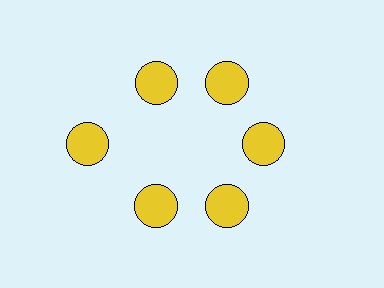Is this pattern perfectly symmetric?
No. The 6 yellow circles are arranged in a ring, but one element near the 9 o'clock position is pushed outward from the center, breaking the 6-fold rotational symmetry.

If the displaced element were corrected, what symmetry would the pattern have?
It would have 6-fold rotational symmetry — the pattern would map onto itself every 60 degrees.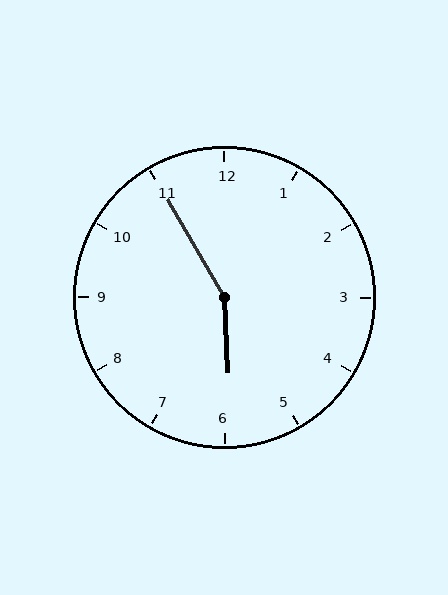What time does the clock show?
5:55.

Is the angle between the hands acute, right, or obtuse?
It is obtuse.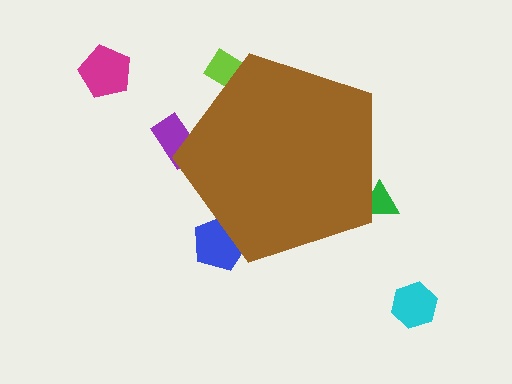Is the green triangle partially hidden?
Yes, the green triangle is partially hidden behind the brown pentagon.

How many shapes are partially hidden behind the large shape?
4 shapes are partially hidden.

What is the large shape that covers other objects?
A brown pentagon.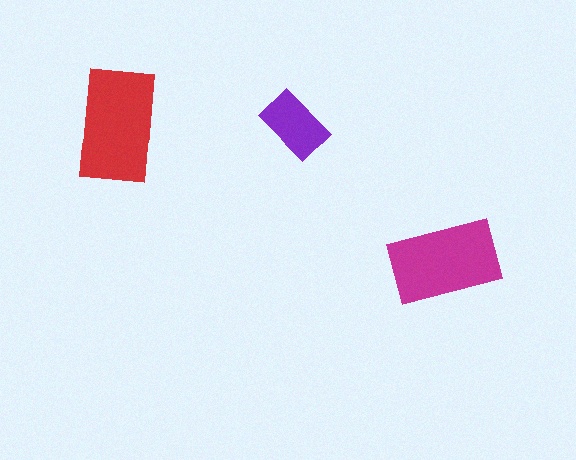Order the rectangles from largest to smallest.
the red one, the magenta one, the purple one.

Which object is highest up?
The purple rectangle is topmost.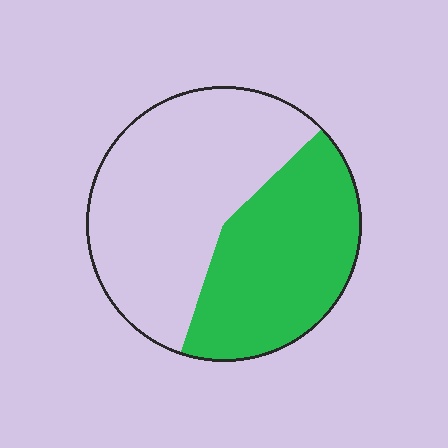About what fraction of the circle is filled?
About two fifths (2/5).